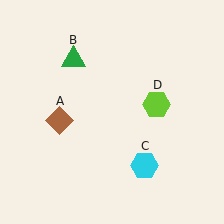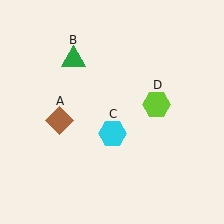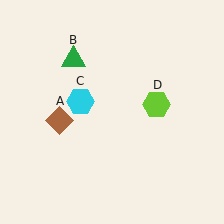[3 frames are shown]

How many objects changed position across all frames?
1 object changed position: cyan hexagon (object C).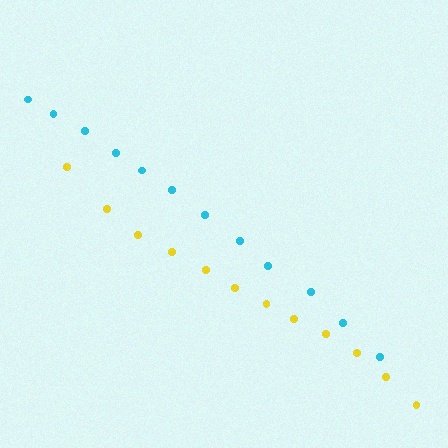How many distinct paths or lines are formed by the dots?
There are 2 distinct paths.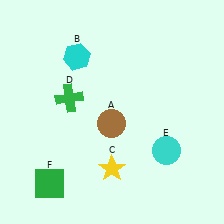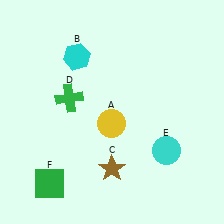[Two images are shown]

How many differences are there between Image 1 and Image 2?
There are 2 differences between the two images.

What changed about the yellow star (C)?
In Image 1, C is yellow. In Image 2, it changed to brown.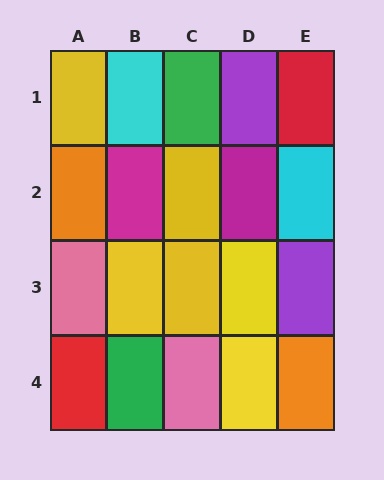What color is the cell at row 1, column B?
Cyan.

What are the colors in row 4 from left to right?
Red, green, pink, yellow, orange.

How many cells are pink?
2 cells are pink.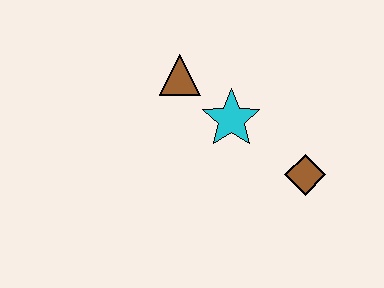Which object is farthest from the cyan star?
The brown diamond is farthest from the cyan star.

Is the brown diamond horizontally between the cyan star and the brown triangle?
No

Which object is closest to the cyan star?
The brown triangle is closest to the cyan star.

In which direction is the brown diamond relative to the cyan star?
The brown diamond is to the right of the cyan star.